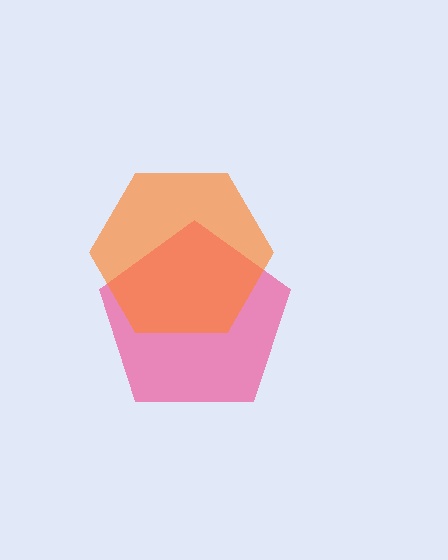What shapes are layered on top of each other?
The layered shapes are: a pink pentagon, an orange hexagon.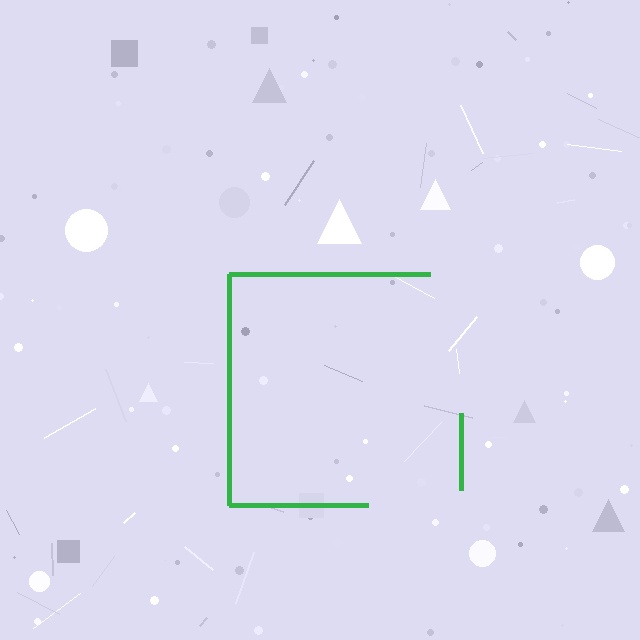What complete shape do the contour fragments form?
The contour fragments form a square.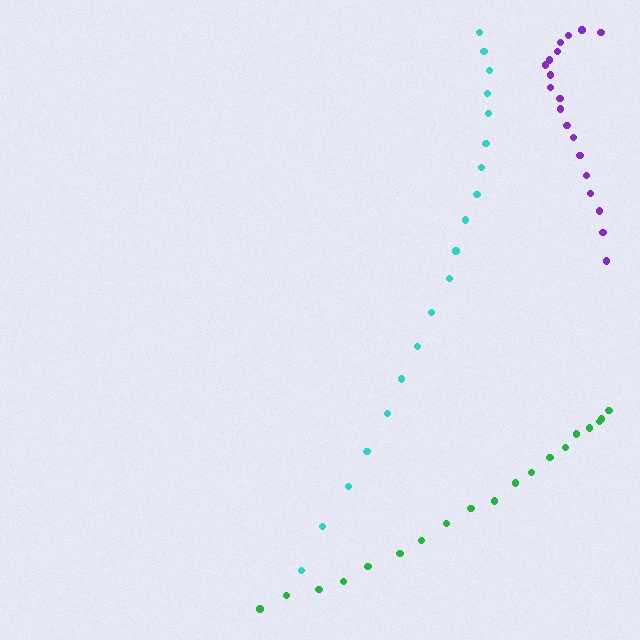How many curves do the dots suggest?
There are 3 distinct paths.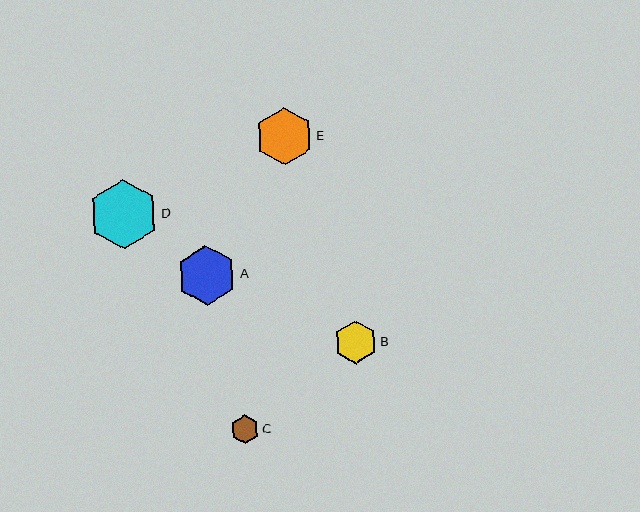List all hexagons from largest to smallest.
From largest to smallest: D, A, E, B, C.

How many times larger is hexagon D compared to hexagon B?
Hexagon D is approximately 1.6 times the size of hexagon B.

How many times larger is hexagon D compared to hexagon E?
Hexagon D is approximately 1.2 times the size of hexagon E.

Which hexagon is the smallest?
Hexagon C is the smallest with a size of approximately 28 pixels.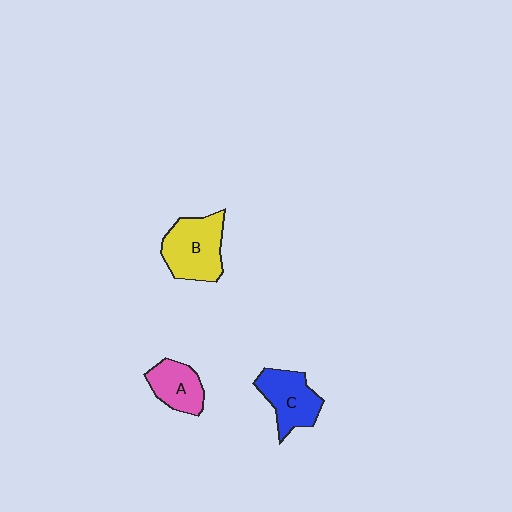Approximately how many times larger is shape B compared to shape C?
Approximately 1.2 times.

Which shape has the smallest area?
Shape A (pink).